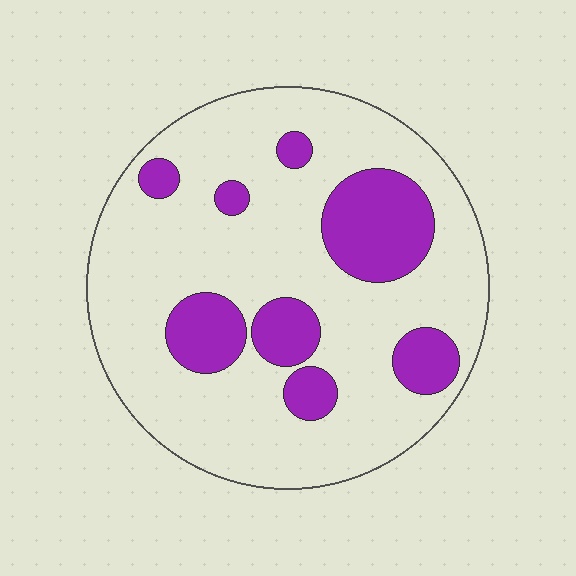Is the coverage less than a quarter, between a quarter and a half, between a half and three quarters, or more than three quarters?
Less than a quarter.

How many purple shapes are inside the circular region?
8.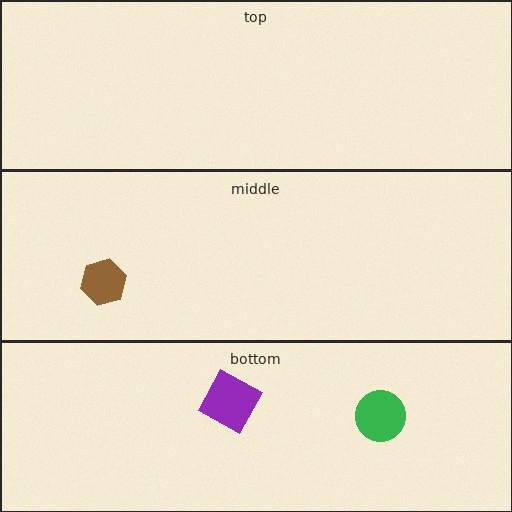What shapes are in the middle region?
The brown hexagon.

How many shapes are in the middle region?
1.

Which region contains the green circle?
The bottom region.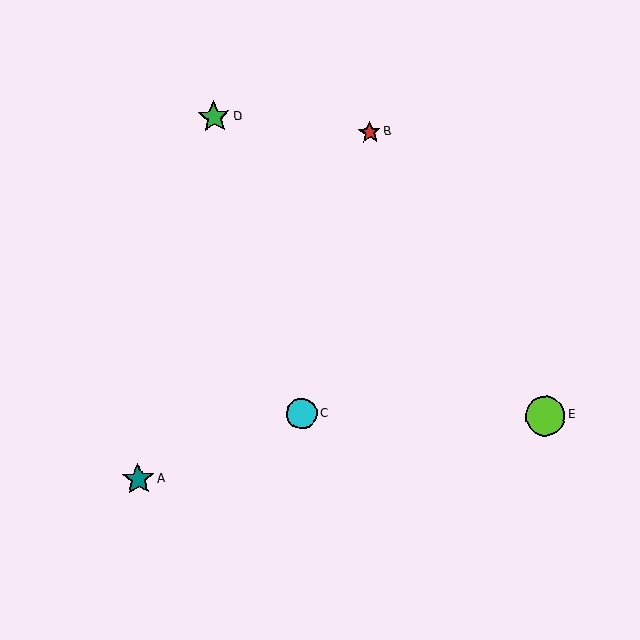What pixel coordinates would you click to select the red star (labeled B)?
Click at (370, 132) to select the red star B.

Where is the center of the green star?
The center of the green star is at (214, 117).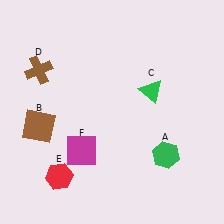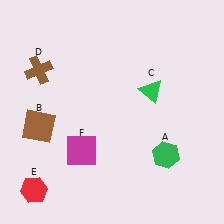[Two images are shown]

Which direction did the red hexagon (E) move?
The red hexagon (E) moved left.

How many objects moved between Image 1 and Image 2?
1 object moved between the two images.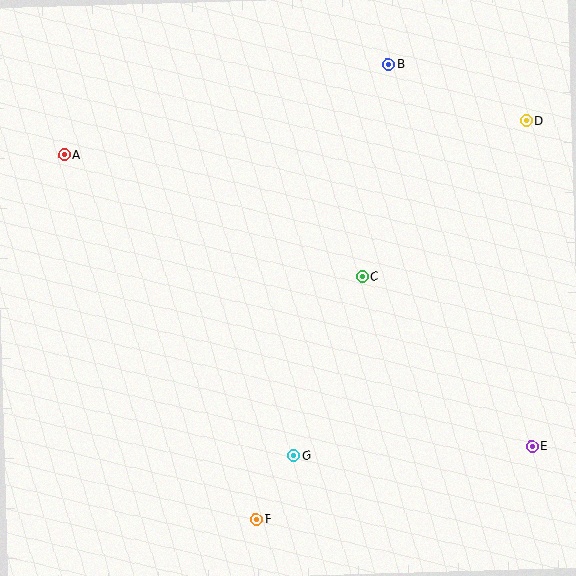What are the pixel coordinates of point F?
Point F is at (256, 519).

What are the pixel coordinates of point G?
Point G is at (293, 456).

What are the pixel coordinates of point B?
Point B is at (388, 64).